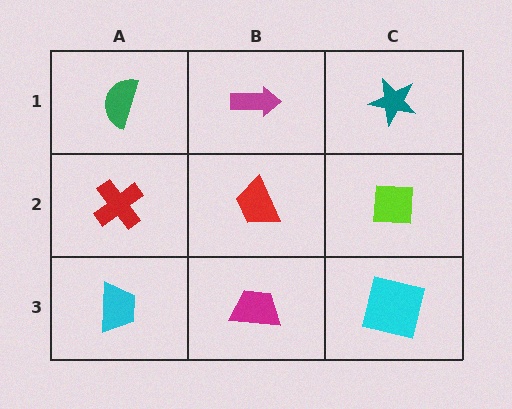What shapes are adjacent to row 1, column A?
A red cross (row 2, column A), a magenta arrow (row 1, column B).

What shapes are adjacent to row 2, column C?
A teal star (row 1, column C), a cyan square (row 3, column C), a red trapezoid (row 2, column B).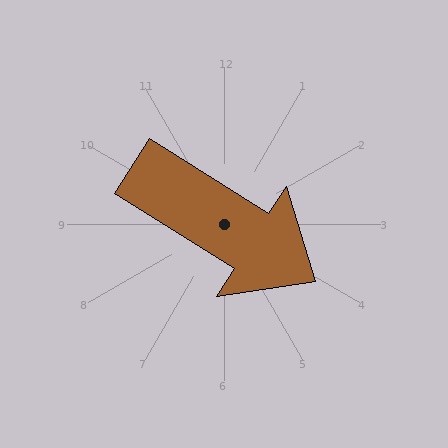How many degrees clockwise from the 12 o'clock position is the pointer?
Approximately 122 degrees.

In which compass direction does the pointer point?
Southeast.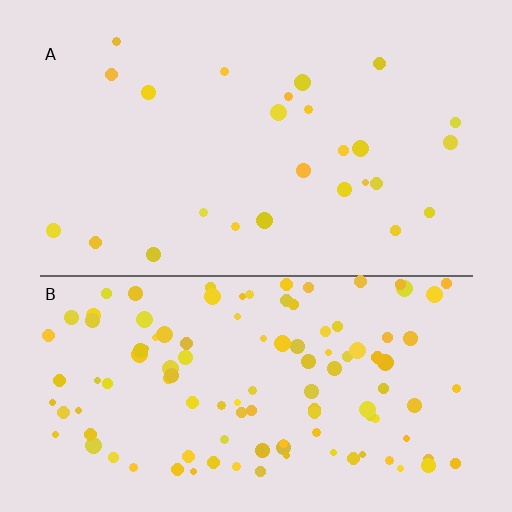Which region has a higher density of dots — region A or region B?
B (the bottom).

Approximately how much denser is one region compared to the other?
Approximately 4.6× — region B over region A.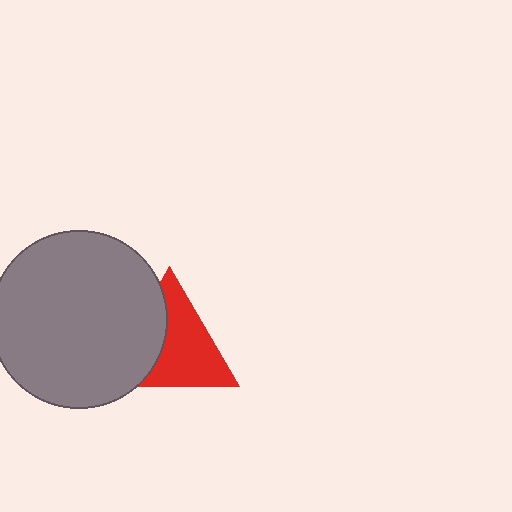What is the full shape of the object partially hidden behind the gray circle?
The partially hidden object is a red triangle.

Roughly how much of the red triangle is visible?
About half of it is visible (roughly 62%).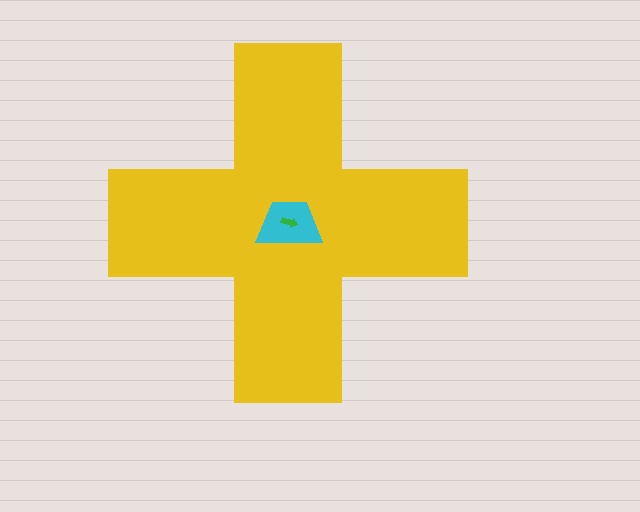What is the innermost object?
The green arrow.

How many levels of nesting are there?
3.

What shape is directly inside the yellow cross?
The cyan trapezoid.